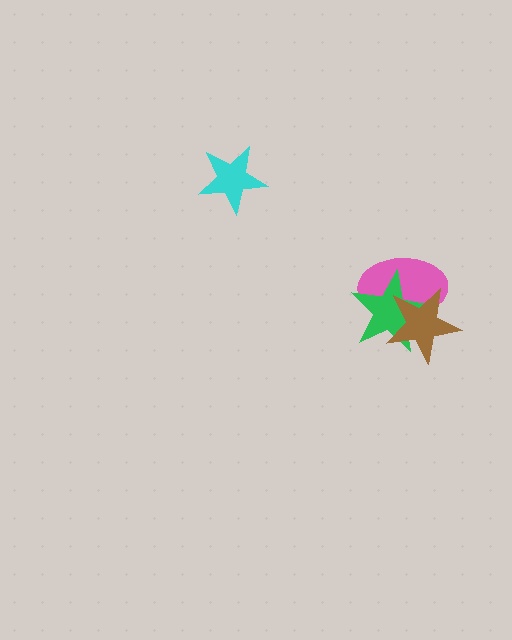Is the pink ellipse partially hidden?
Yes, it is partially covered by another shape.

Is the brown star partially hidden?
No, no other shape covers it.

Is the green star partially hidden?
Yes, it is partially covered by another shape.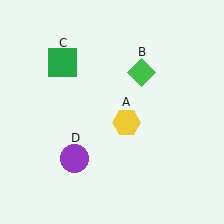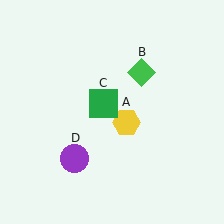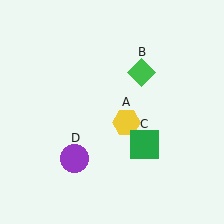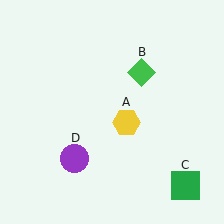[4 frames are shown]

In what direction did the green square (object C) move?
The green square (object C) moved down and to the right.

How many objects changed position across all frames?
1 object changed position: green square (object C).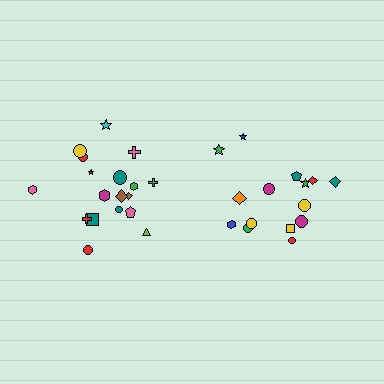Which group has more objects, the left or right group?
The left group.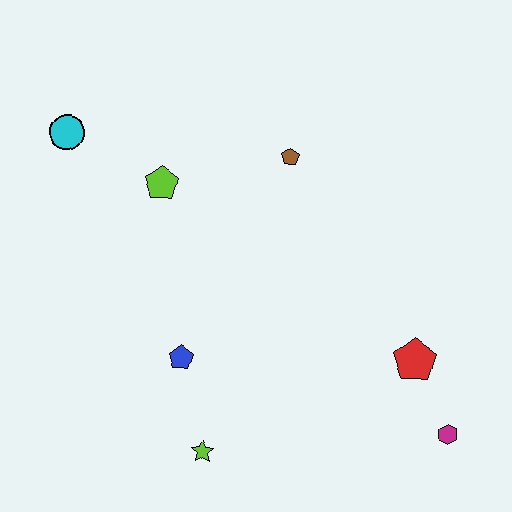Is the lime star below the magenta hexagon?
Yes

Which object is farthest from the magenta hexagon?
The cyan circle is farthest from the magenta hexagon.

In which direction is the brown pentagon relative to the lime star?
The brown pentagon is above the lime star.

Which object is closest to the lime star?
The blue pentagon is closest to the lime star.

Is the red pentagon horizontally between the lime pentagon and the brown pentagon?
No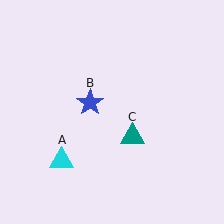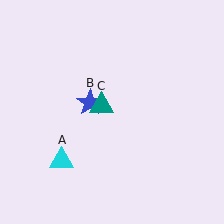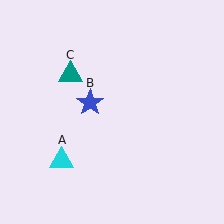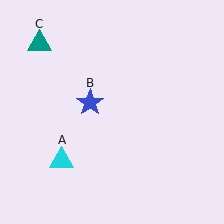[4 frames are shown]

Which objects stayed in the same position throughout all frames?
Cyan triangle (object A) and blue star (object B) remained stationary.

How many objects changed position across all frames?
1 object changed position: teal triangle (object C).